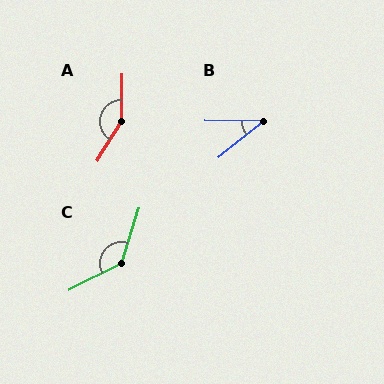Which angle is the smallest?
B, at approximately 39 degrees.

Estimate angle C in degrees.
Approximately 134 degrees.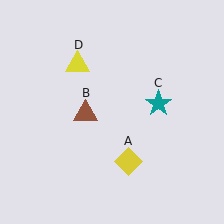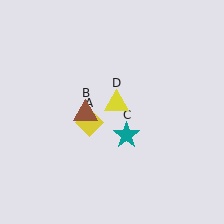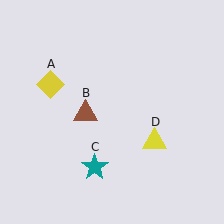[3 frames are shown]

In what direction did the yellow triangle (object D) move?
The yellow triangle (object D) moved down and to the right.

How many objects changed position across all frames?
3 objects changed position: yellow diamond (object A), teal star (object C), yellow triangle (object D).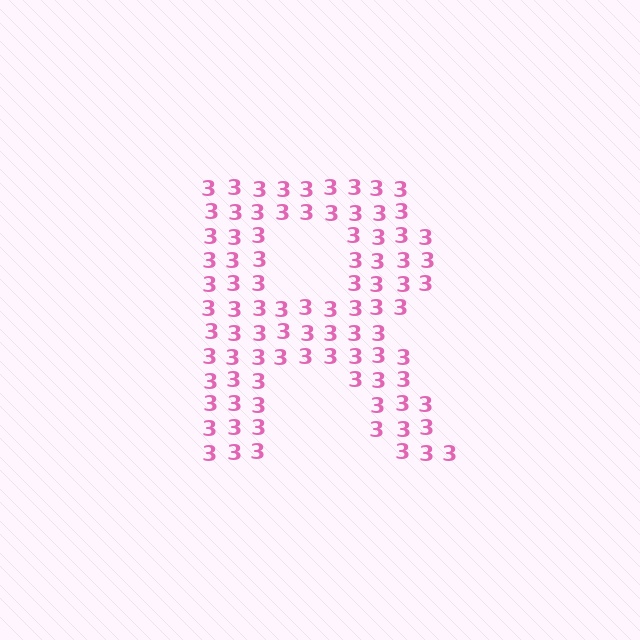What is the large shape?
The large shape is the letter R.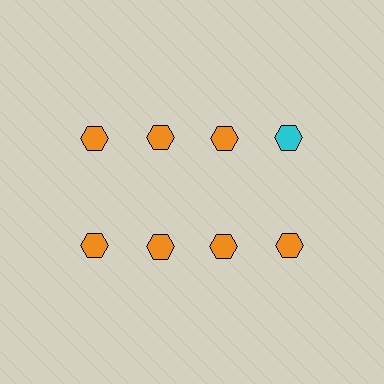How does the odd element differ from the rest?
It has a different color: cyan instead of orange.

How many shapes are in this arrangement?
There are 8 shapes arranged in a grid pattern.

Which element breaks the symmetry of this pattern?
The cyan hexagon in the top row, second from right column breaks the symmetry. All other shapes are orange hexagons.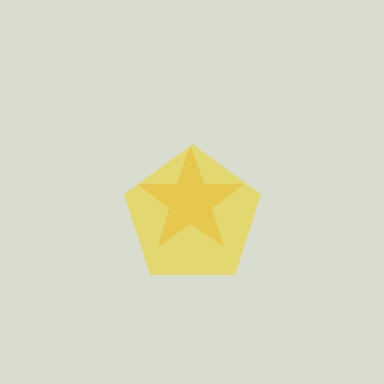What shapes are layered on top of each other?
The layered shapes are: an orange star, a yellow pentagon.